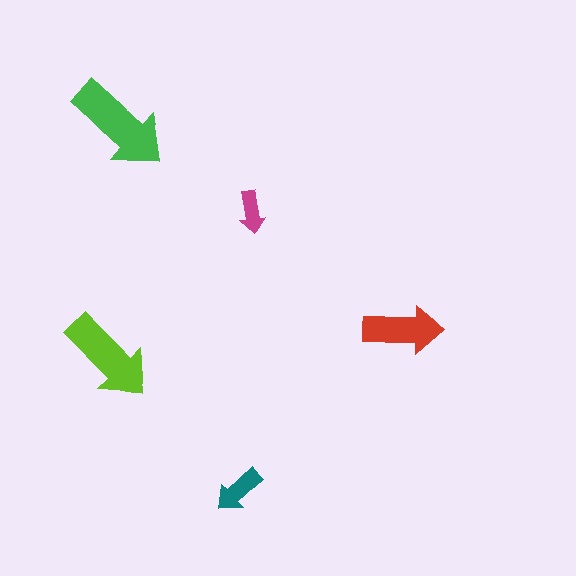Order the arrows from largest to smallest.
the green one, the lime one, the red one, the teal one, the magenta one.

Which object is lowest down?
The teal arrow is bottommost.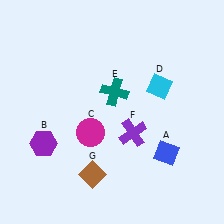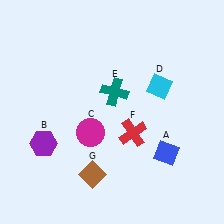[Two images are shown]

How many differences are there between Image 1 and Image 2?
There is 1 difference between the two images.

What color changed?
The cross (F) changed from purple in Image 1 to red in Image 2.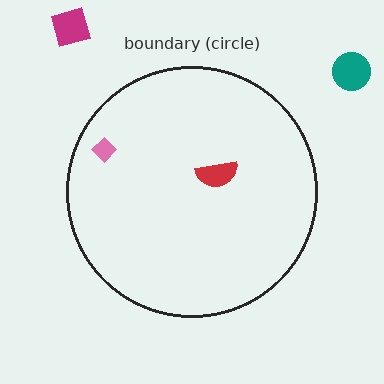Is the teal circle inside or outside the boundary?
Outside.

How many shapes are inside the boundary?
2 inside, 2 outside.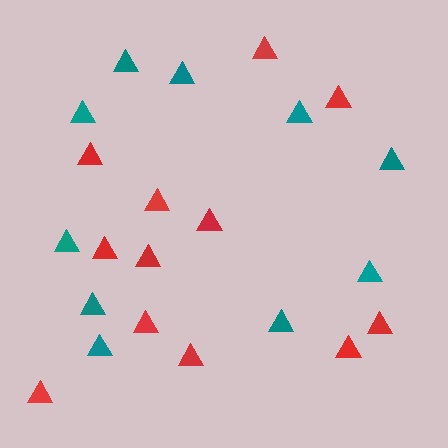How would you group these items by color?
There are 2 groups: one group of teal triangles (10) and one group of red triangles (12).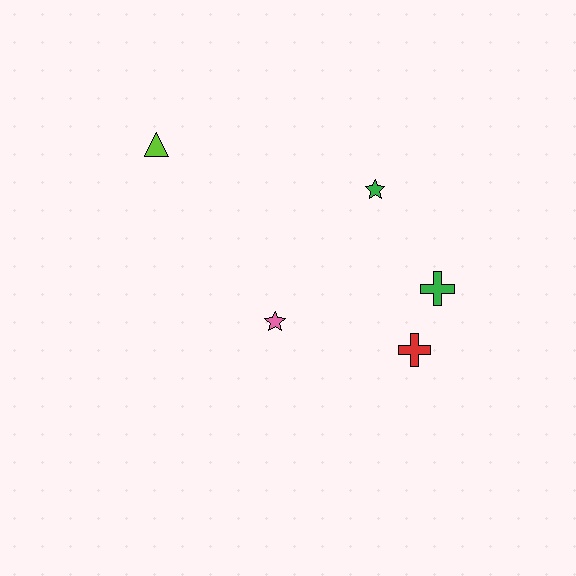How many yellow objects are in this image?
There are no yellow objects.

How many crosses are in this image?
There are 2 crosses.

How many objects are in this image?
There are 5 objects.